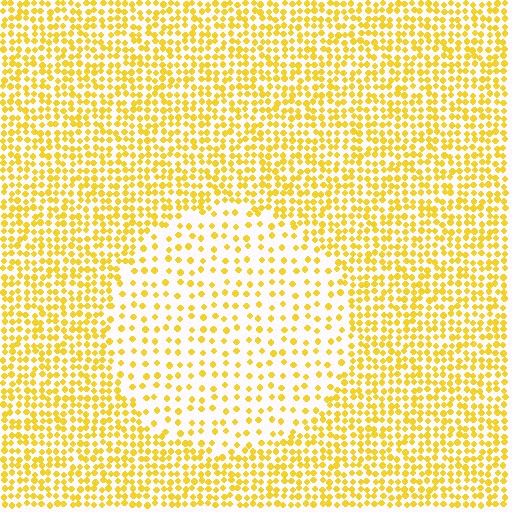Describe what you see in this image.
The image contains small yellow elements arranged at two different densities. A circle-shaped region is visible where the elements are less densely packed than the surrounding area.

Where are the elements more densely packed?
The elements are more densely packed outside the circle boundary.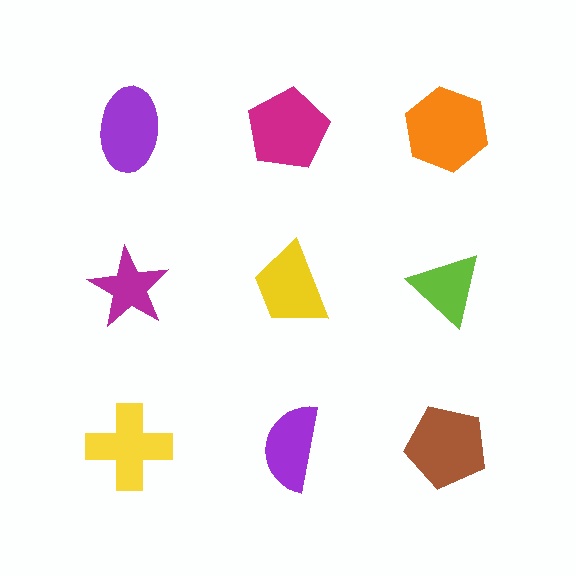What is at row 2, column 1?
A magenta star.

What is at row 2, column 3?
A lime triangle.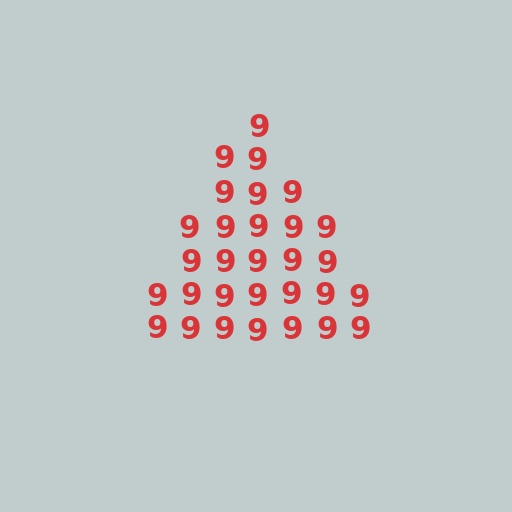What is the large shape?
The large shape is a triangle.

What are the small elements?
The small elements are digit 9's.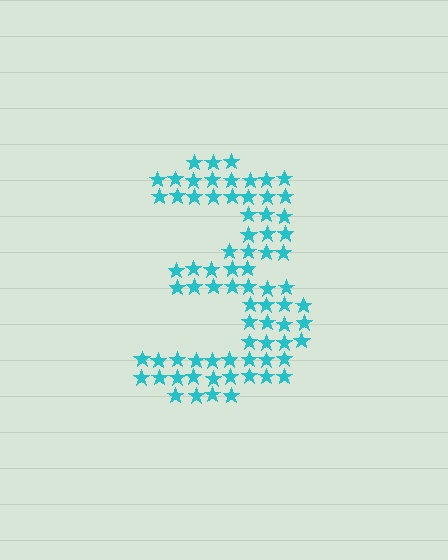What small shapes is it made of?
It is made of small stars.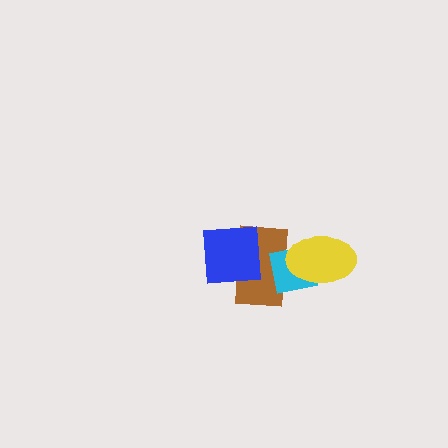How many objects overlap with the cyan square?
2 objects overlap with the cyan square.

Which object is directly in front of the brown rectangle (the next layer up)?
The cyan square is directly in front of the brown rectangle.